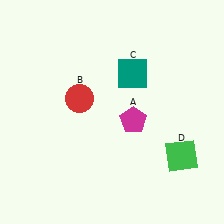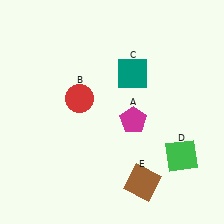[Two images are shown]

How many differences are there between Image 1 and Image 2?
There is 1 difference between the two images.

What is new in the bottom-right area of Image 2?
A brown square (E) was added in the bottom-right area of Image 2.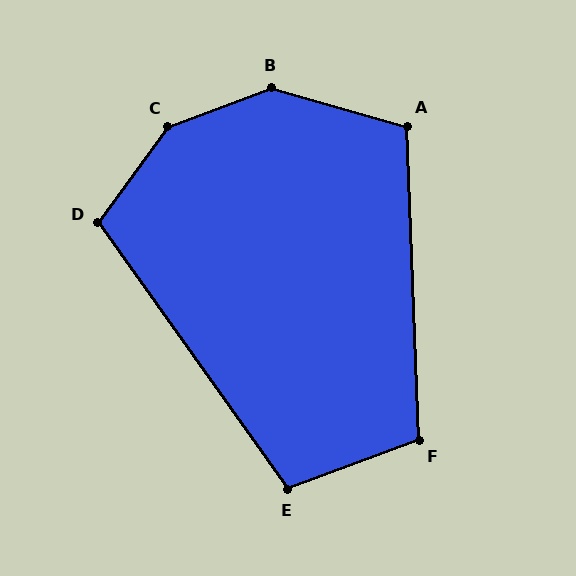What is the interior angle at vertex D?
Approximately 108 degrees (obtuse).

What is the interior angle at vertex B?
Approximately 143 degrees (obtuse).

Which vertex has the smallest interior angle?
E, at approximately 105 degrees.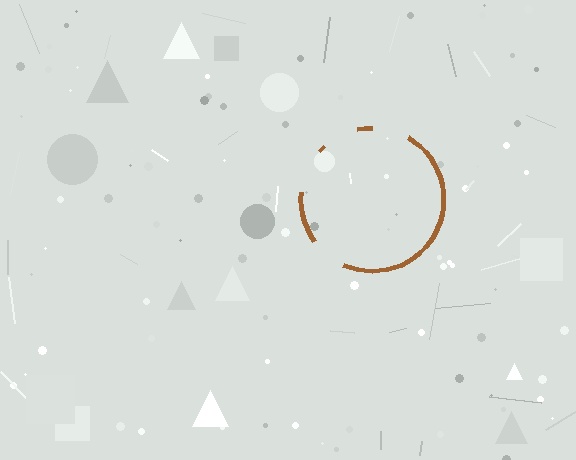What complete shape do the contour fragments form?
The contour fragments form a circle.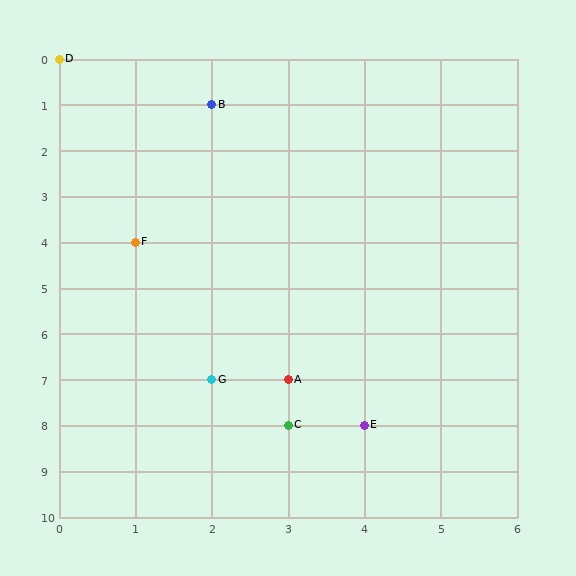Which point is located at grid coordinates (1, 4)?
Point F is at (1, 4).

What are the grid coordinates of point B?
Point B is at grid coordinates (2, 1).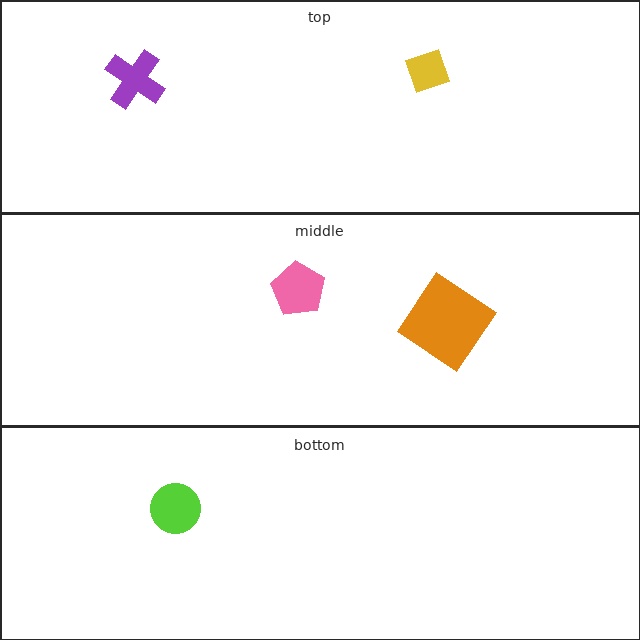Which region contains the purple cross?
The top region.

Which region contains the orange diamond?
The middle region.